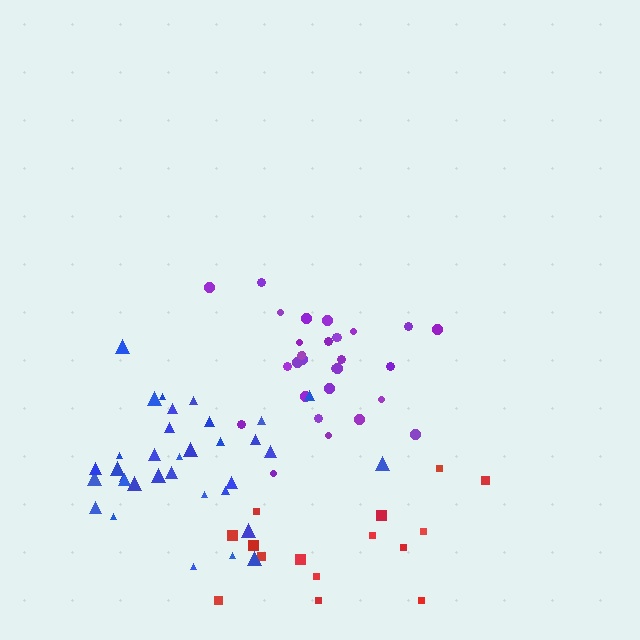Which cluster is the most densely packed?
Purple.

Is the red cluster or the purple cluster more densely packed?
Purple.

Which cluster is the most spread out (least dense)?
Red.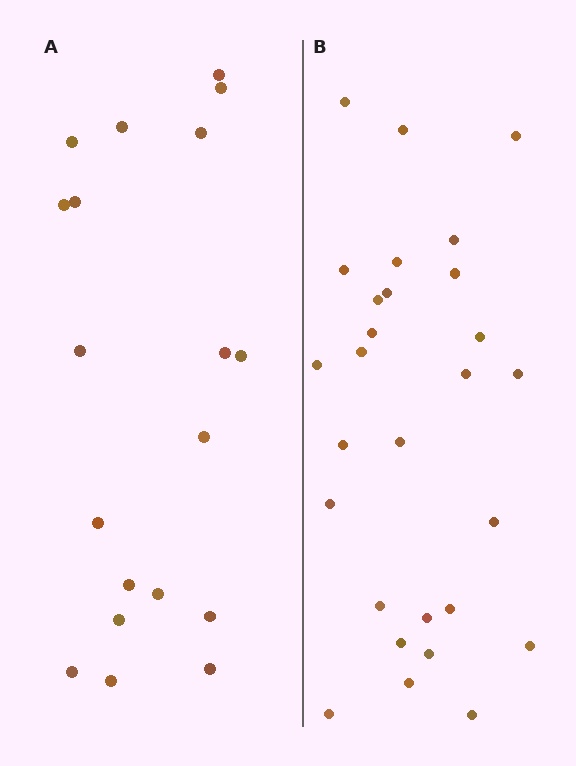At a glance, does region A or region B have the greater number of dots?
Region B (the right region) has more dots.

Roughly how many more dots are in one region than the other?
Region B has roughly 8 or so more dots than region A.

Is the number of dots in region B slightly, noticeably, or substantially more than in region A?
Region B has substantially more. The ratio is roughly 1.5 to 1.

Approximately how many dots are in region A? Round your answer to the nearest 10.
About 20 dots. (The exact count is 19, which rounds to 20.)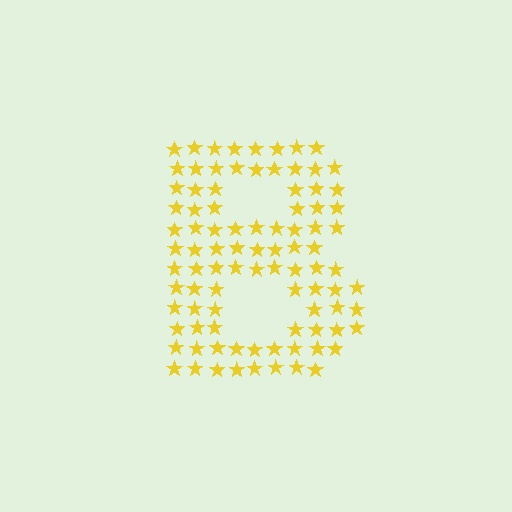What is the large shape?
The large shape is the letter B.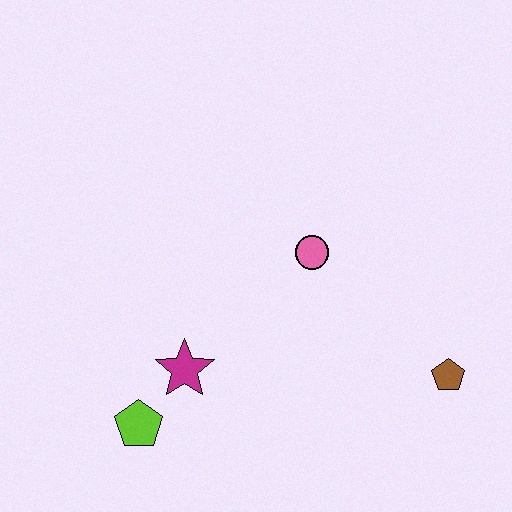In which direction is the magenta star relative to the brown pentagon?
The magenta star is to the left of the brown pentagon.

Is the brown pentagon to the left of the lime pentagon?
No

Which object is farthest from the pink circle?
The lime pentagon is farthest from the pink circle.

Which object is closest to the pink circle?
The magenta star is closest to the pink circle.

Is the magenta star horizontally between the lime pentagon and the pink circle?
Yes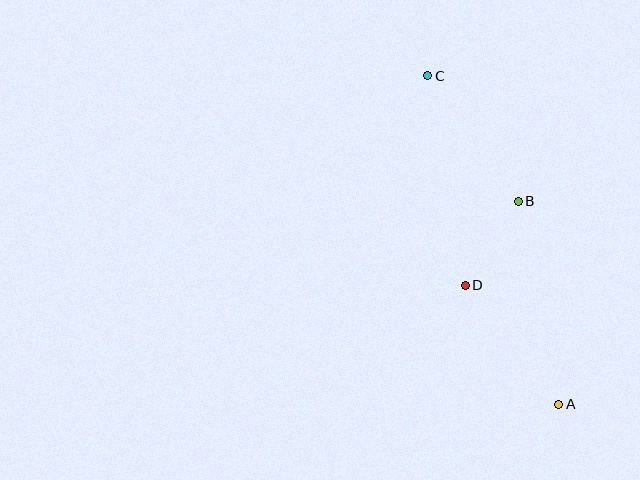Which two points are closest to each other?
Points B and D are closest to each other.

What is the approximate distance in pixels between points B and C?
The distance between B and C is approximately 155 pixels.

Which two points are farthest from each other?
Points A and C are farthest from each other.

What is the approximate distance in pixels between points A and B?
The distance between A and B is approximately 207 pixels.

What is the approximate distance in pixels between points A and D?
The distance between A and D is approximately 152 pixels.